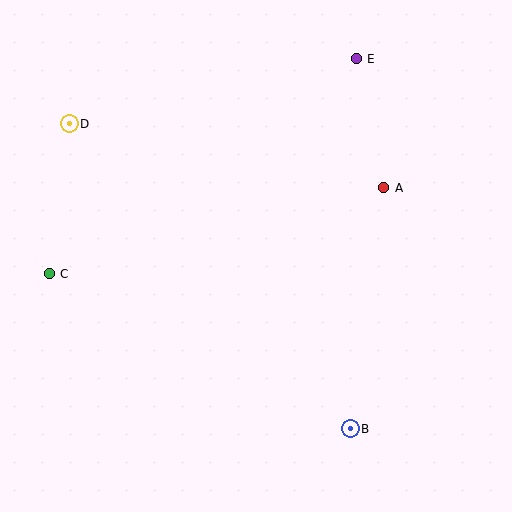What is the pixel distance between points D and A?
The distance between D and A is 321 pixels.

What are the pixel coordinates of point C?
Point C is at (49, 274).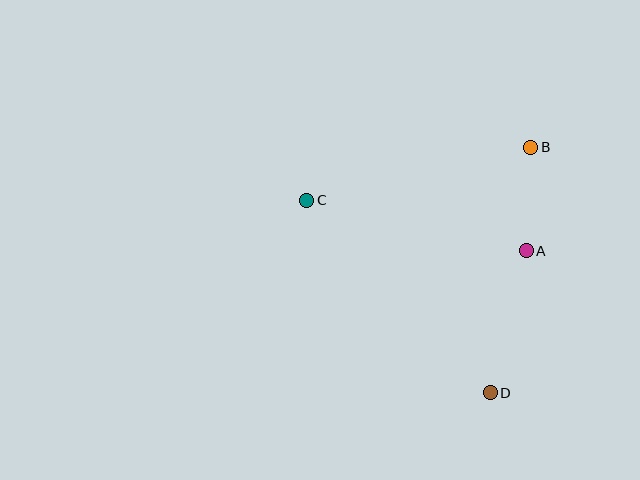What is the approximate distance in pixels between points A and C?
The distance between A and C is approximately 225 pixels.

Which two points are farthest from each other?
Points C and D are farthest from each other.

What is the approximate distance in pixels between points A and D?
The distance between A and D is approximately 146 pixels.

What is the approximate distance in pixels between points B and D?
The distance between B and D is approximately 248 pixels.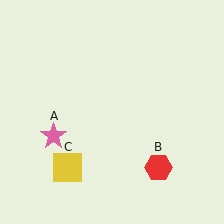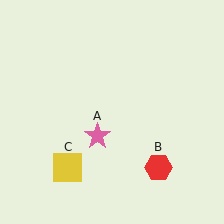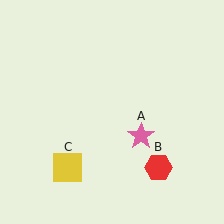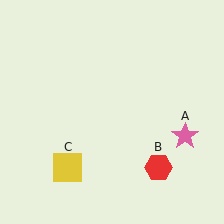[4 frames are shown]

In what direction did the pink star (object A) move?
The pink star (object A) moved right.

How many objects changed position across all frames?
1 object changed position: pink star (object A).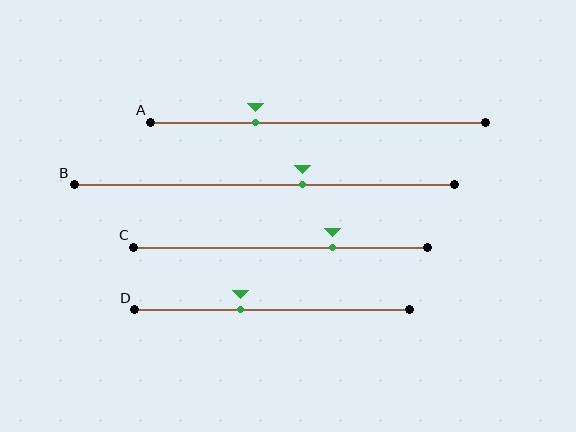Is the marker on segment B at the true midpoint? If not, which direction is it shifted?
No, the marker on segment B is shifted to the right by about 10% of the segment length.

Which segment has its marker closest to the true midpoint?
Segment B has its marker closest to the true midpoint.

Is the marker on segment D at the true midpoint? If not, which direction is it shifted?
No, the marker on segment D is shifted to the left by about 12% of the segment length.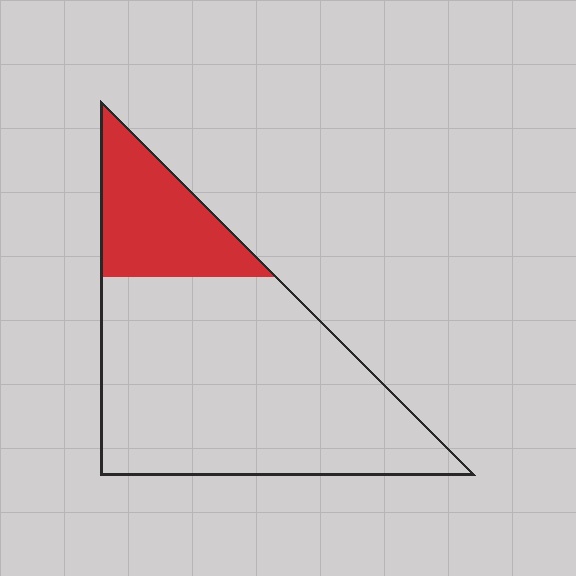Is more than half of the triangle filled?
No.